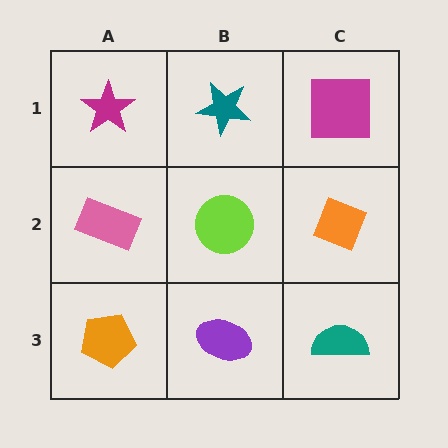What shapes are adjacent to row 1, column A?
A pink rectangle (row 2, column A), a teal star (row 1, column B).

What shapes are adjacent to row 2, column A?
A magenta star (row 1, column A), an orange pentagon (row 3, column A), a lime circle (row 2, column B).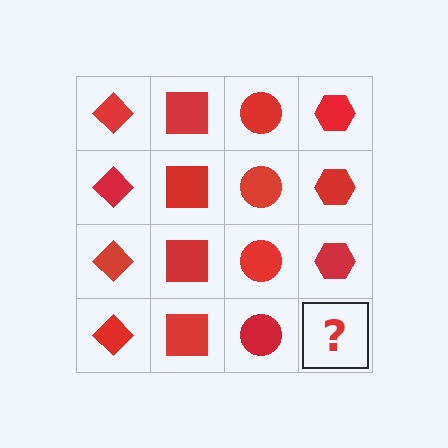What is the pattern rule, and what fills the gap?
The rule is that each column has a consistent shape. The gap should be filled with a red hexagon.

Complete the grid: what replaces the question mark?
The question mark should be replaced with a red hexagon.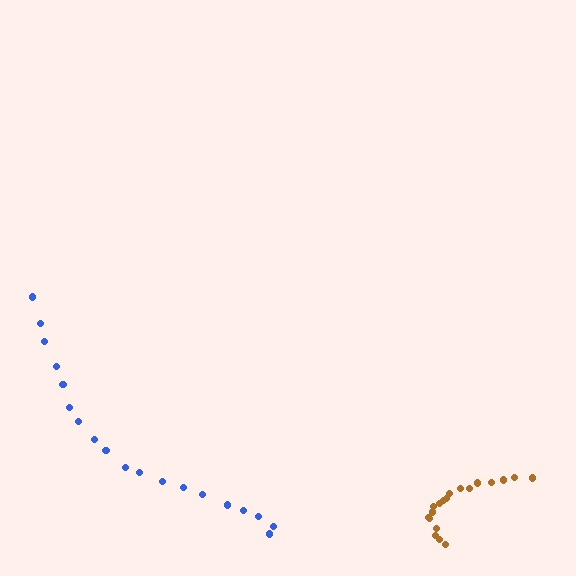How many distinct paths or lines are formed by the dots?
There are 2 distinct paths.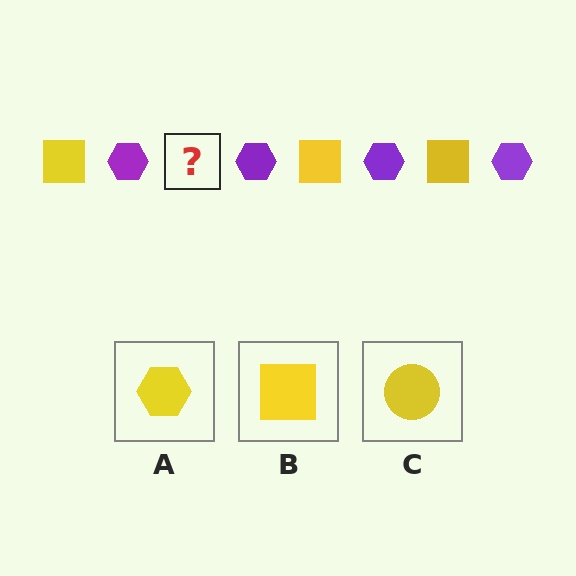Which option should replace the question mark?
Option B.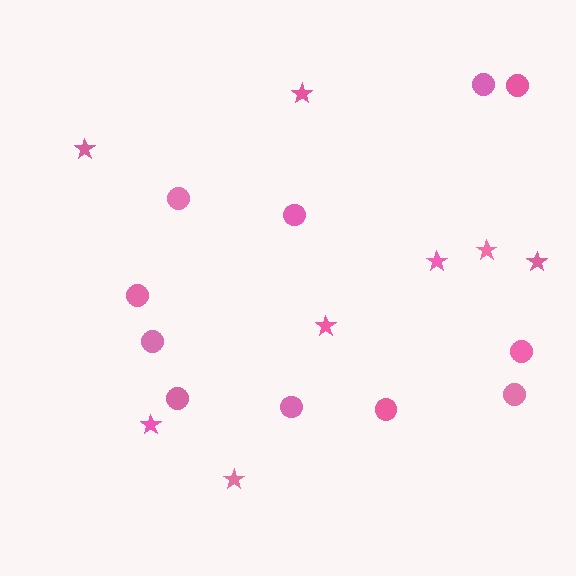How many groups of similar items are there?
There are 2 groups: one group of circles (11) and one group of stars (8).